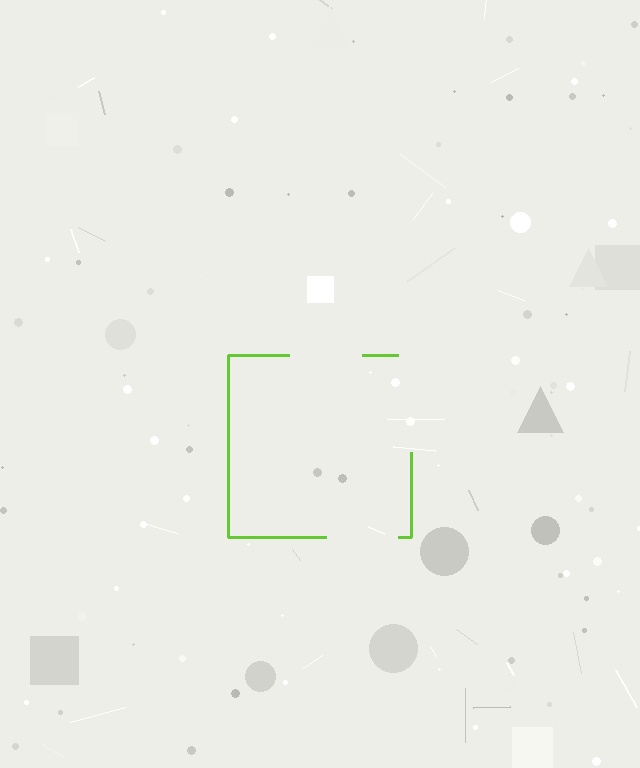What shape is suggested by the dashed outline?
The dashed outline suggests a square.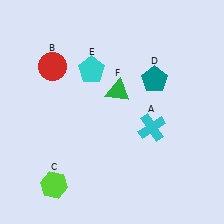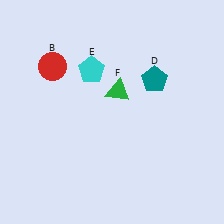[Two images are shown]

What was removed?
The lime hexagon (C), the cyan cross (A) were removed in Image 2.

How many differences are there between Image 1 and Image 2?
There are 2 differences between the two images.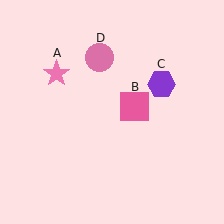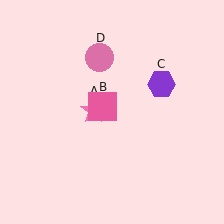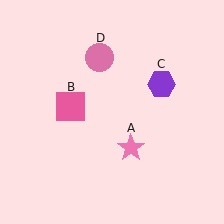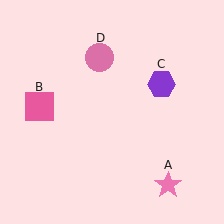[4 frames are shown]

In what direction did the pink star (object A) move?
The pink star (object A) moved down and to the right.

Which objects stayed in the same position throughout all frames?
Purple hexagon (object C) and pink circle (object D) remained stationary.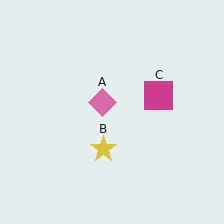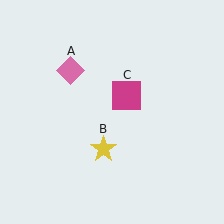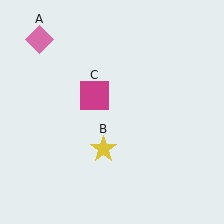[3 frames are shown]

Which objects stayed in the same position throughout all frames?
Yellow star (object B) remained stationary.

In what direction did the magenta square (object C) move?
The magenta square (object C) moved left.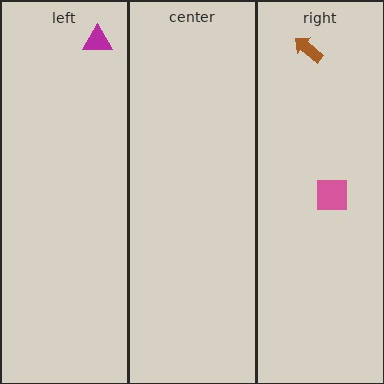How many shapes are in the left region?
1.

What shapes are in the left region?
The magenta triangle.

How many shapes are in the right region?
2.